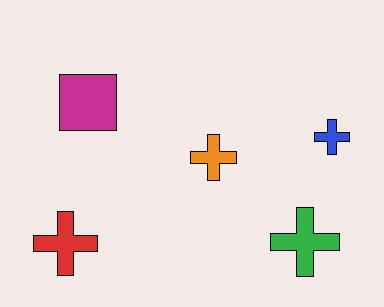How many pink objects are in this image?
There are no pink objects.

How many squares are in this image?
There is 1 square.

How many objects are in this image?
There are 5 objects.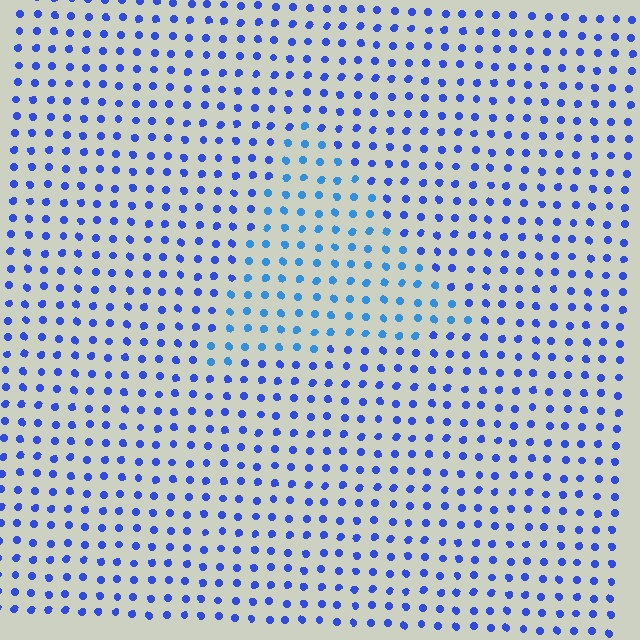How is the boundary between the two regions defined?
The boundary is defined purely by a slight shift in hue (about 25 degrees). Spacing, size, and orientation are identical on both sides.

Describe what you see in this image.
The image is filled with small blue elements in a uniform arrangement. A triangle-shaped region is visible where the elements are tinted to a slightly different hue, forming a subtle color boundary.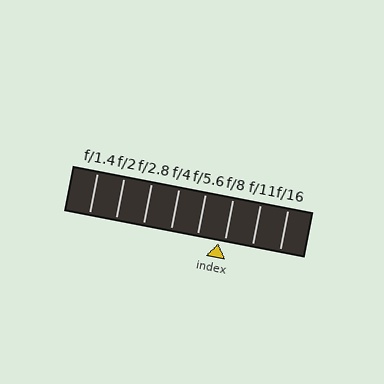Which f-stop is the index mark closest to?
The index mark is closest to f/8.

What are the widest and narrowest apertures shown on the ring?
The widest aperture shown is f/1.4 and the narrowest is f/16.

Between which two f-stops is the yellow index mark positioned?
The index mark is between f/5.6 and f/8.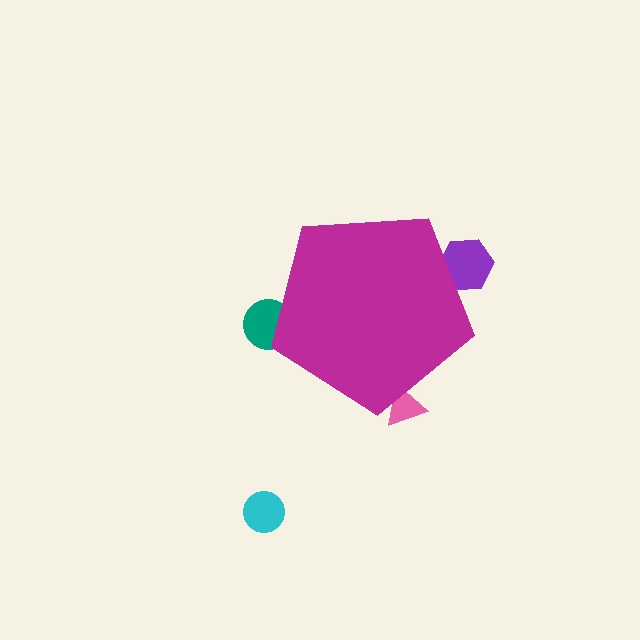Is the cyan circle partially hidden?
No, the cyan circle is fully visible.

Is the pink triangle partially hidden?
Yes, the pink triangle is partially hidden behind the magenta pentagon.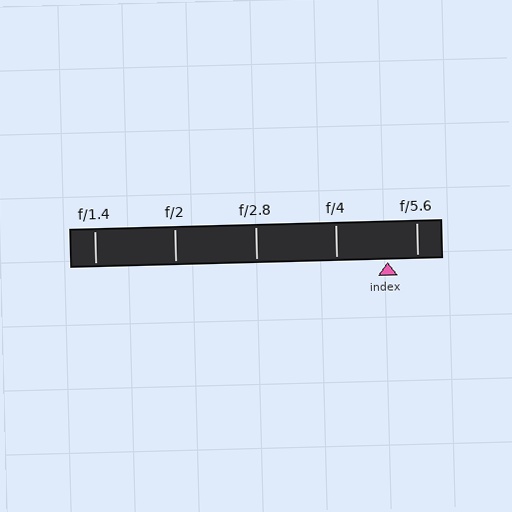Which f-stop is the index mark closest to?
The index mark is closest to f/5.6.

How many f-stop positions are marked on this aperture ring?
There are 5 f-stop positions marked.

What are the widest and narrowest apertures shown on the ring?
The widest aperture shown is f/1.4 and the narrowest is f/5.6.